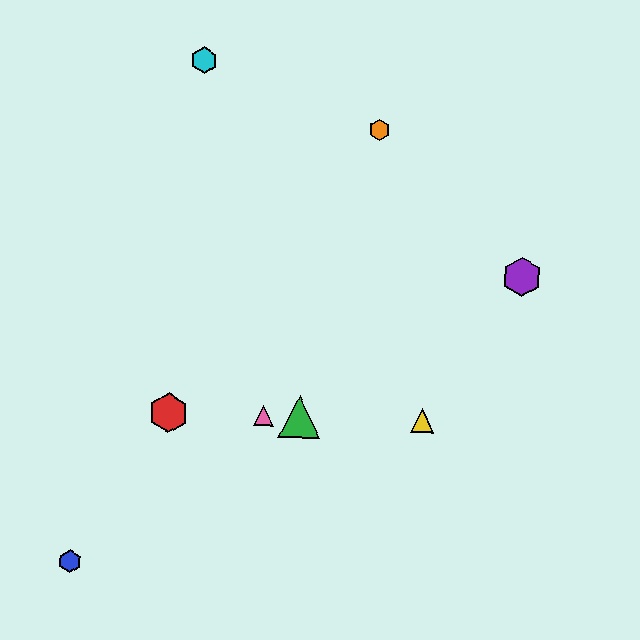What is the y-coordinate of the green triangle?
The green triangle is at y≈417.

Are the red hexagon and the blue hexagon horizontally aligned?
No, the red hexagon is at y≈413 and the blue hexagon is at y≈562.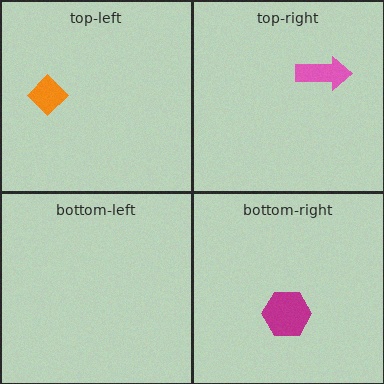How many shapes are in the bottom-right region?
1.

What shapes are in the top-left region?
The orange diamond.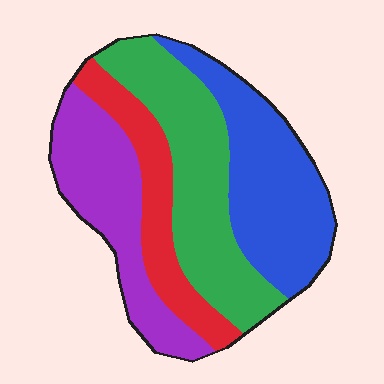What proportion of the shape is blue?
Blue takes up about one quarter (1/4) of the shape.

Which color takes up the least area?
Red, at roughly 15%.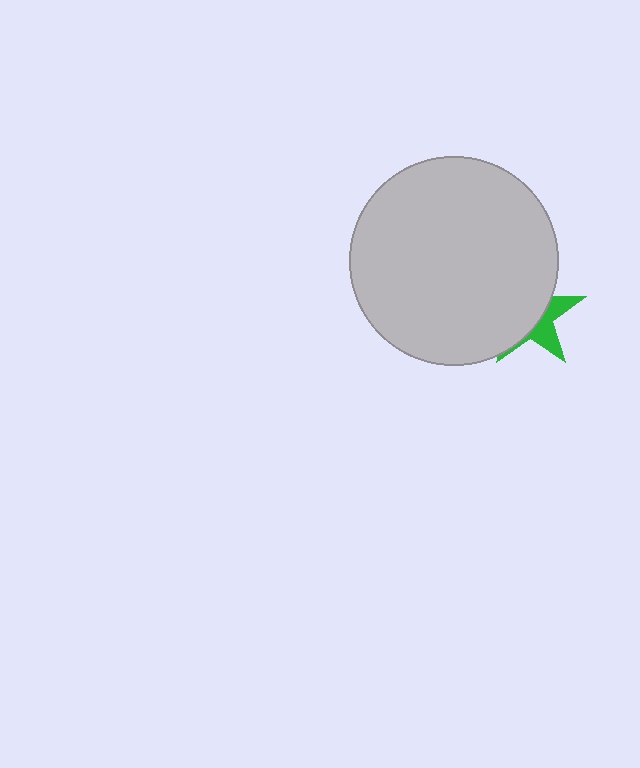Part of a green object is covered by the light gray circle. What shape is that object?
It is a star.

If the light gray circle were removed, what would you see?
You would see the complete green star.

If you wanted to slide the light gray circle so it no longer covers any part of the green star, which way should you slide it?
Slide it left — that is the most direct way to separate the two shapes.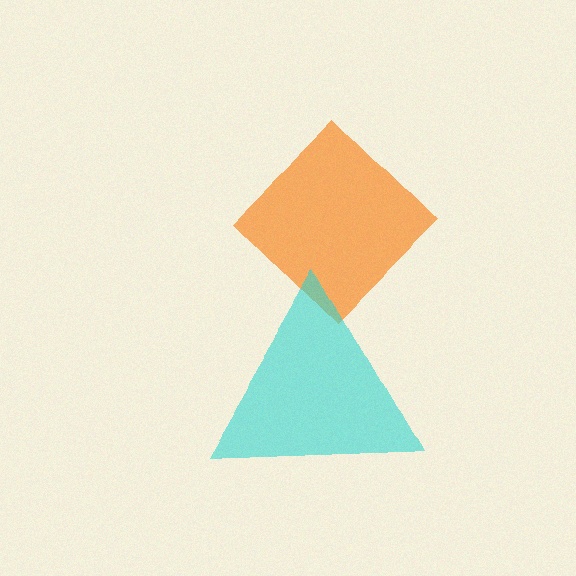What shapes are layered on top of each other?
The layered shapes are: an orange diamond, a cyan triangle.